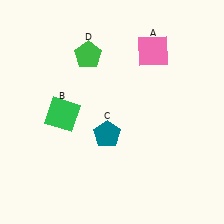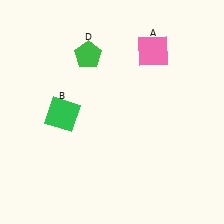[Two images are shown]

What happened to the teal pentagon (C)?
The teal pentagon (C) was removed in Image 2. It was in the bottom-left area of Image 1.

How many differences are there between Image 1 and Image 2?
There is 1 difference between the two images.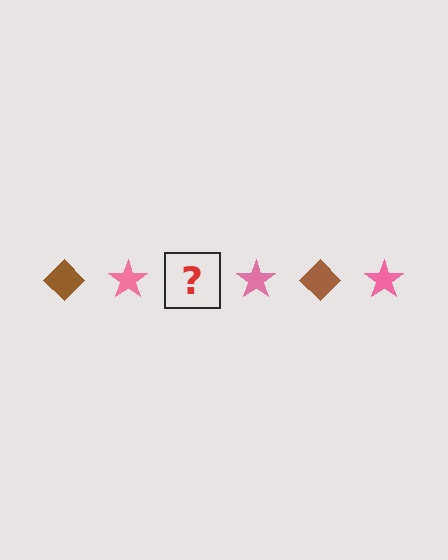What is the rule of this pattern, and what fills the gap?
The rule is that the pattern alternates between brown diamond and pink star. The gap should be filled with a brown diamond.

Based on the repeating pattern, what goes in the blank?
The blank should be a brown diamond.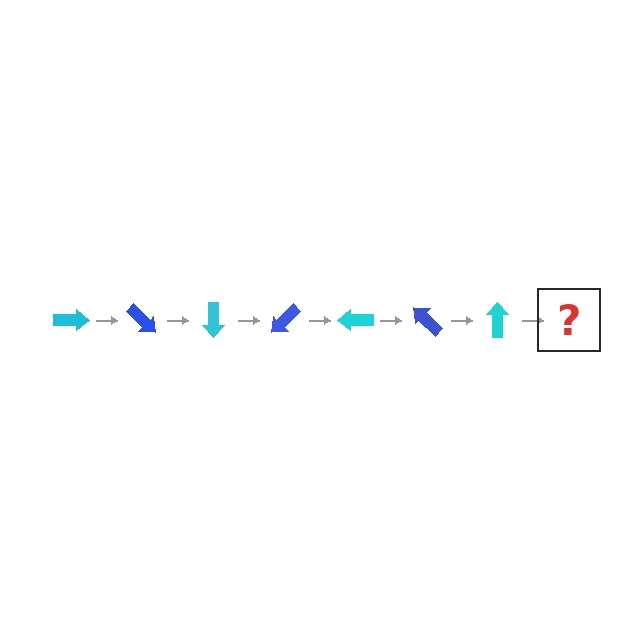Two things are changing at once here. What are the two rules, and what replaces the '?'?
The two rules are that it rotates 45 degrees each step and the color cycles through cyan and blue. The '?' should be a blue arrow, rotated 315 degrees from the start.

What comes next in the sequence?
The next element should be a blue arrow, rotated 315 degrees from the start.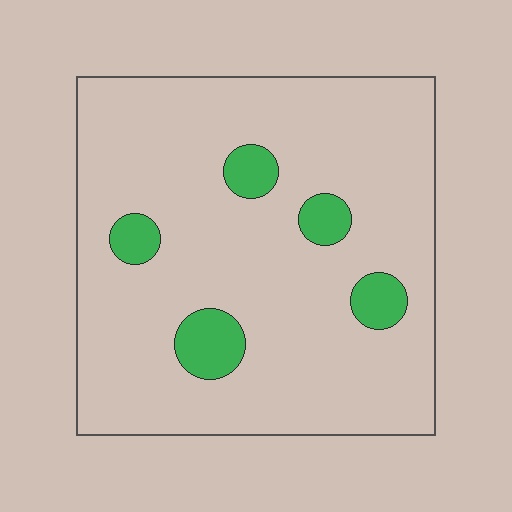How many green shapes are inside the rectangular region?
5.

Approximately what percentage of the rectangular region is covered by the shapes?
Approximately 10%.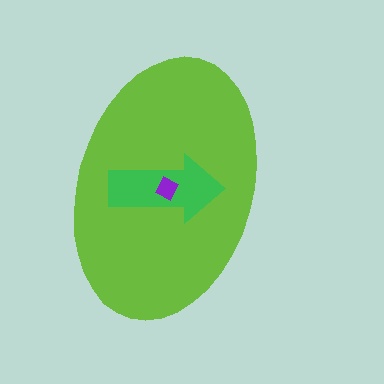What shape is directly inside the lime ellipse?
The green arrow.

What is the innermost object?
The purple diamond.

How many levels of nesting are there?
3.